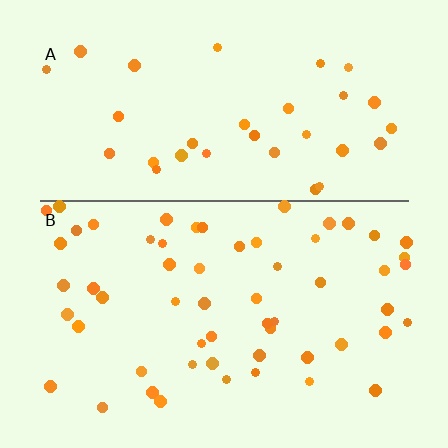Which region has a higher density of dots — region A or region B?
B (the bottom).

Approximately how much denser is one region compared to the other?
Approximately 1.7× — region B over region A.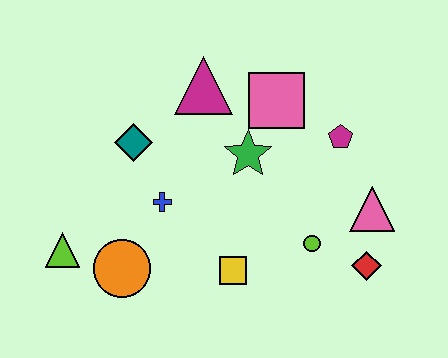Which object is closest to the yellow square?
The lime circle is closest to the yellow square.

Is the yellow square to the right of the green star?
No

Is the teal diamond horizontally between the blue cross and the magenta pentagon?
No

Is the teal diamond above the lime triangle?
Yes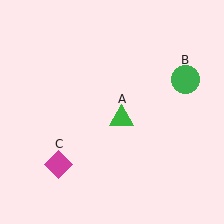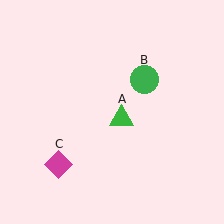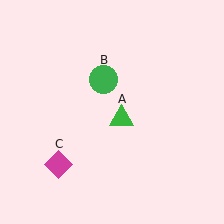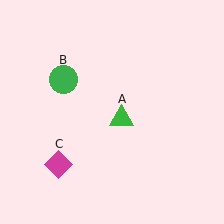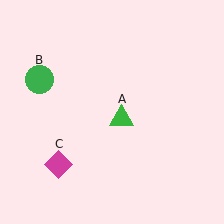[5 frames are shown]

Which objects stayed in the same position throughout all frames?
Green triangle (object A) and magenta diamond (object C) remained stationary.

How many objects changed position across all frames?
1 object changed position: green circle (object B).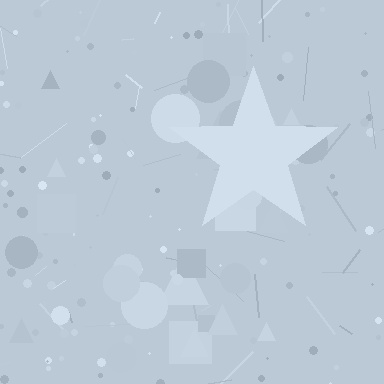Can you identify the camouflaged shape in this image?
The camouflaged shape is a star.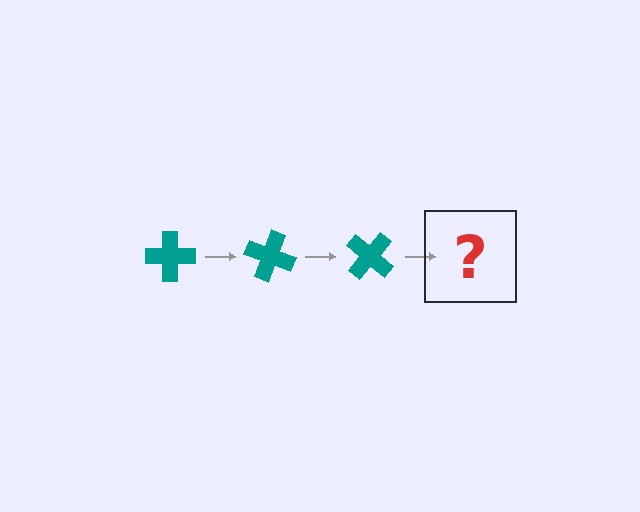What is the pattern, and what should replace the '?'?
The pattern is that the cross rotates 20 degrees each step. The '?' should be a teal cross rotated 60 degrees.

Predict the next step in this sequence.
The next step is a teal cross rotated 60 degrees.